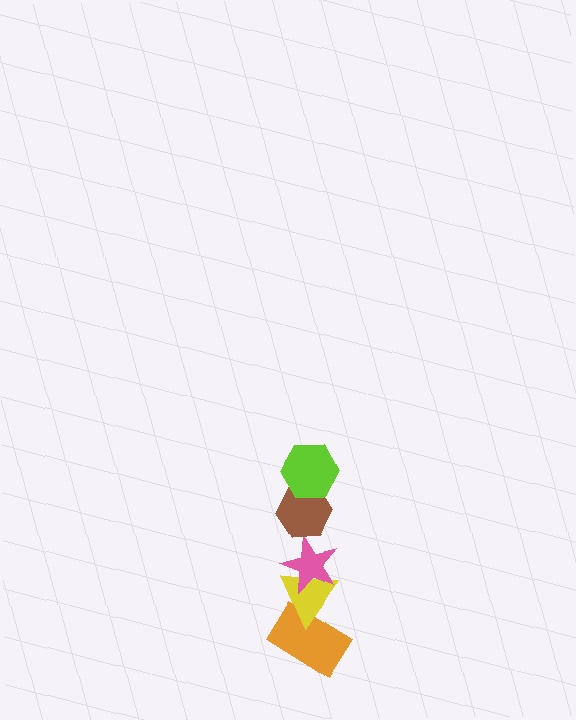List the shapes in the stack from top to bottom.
From top to bottom: the lime hexagon, the brown hexagon, the pink star, the yellow triangle, the orange rectangle.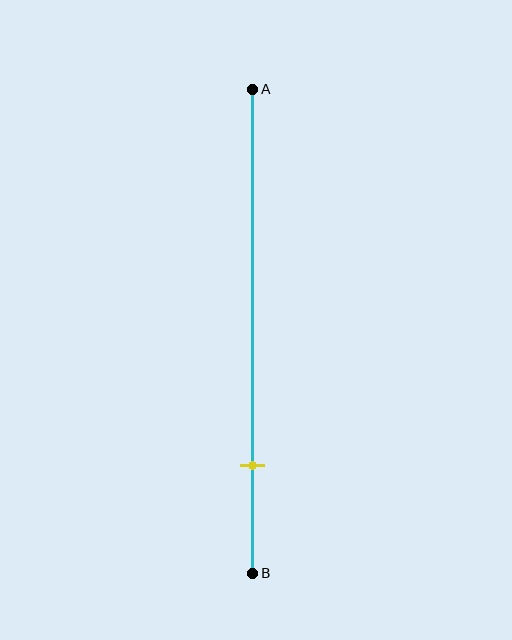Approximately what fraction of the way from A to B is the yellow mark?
The yellow mark is approximately 80% of the way from A to B.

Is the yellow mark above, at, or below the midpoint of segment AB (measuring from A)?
The yellow mark is below the midpoint of segment AB.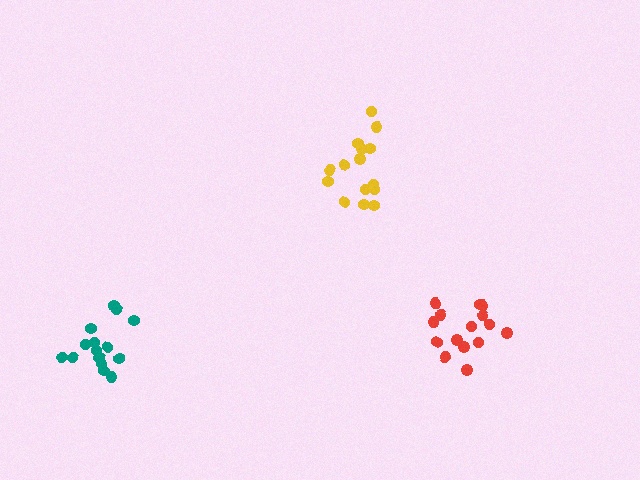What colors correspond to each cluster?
The clusters are colored: yellow, red, teal.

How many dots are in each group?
Group 1: 15 dots, Group 2: 15 dots, Group 3: 15 dots (45 total).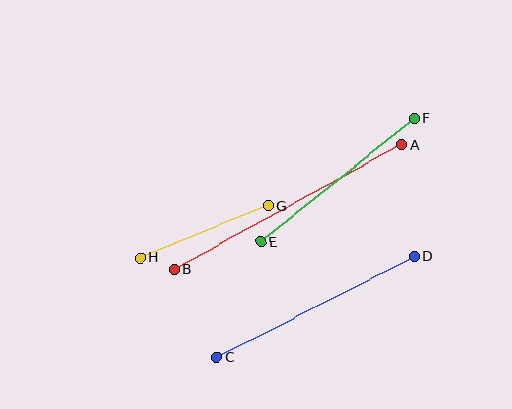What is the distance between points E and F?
The distance is approximately 197 pixels.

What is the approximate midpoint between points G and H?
The midpoint is at approximately (204, 232) pixels.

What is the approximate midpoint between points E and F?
The midpoint is at approximately (337, 180) pixels.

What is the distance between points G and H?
The distance is approximately 139 pixels.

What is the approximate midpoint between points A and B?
The midpoint is at approximately (288, 207) pixels.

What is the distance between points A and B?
The distance is approximately 260 pixels.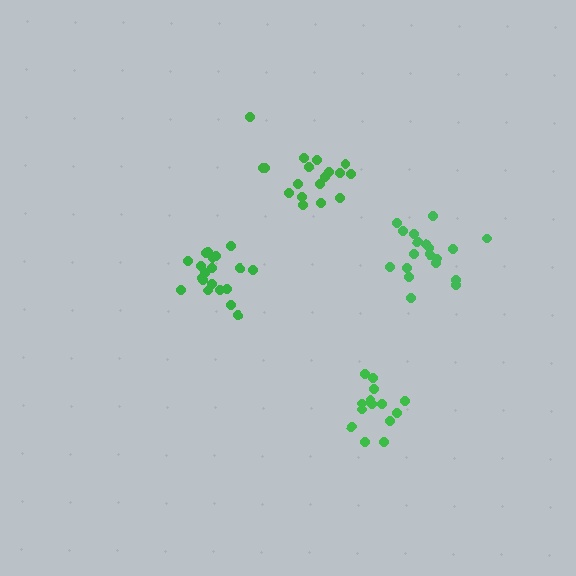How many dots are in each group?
Group 1: 19 dots, Group 2: 14 dots, Group 3: 20 dots, Group 4: 18 dots (71 total).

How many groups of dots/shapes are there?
There are 4 groups.